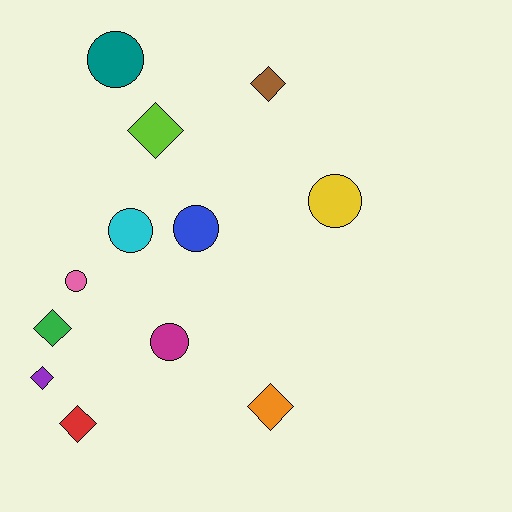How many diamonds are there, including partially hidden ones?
There are 6 diamonds.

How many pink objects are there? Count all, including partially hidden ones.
There is 1 pink object.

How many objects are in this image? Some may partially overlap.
There are 12 objects.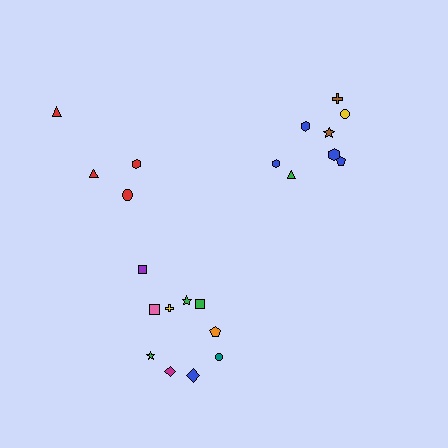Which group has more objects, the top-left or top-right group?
The top-right group.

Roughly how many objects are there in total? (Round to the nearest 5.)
Roughly 20 objects in total.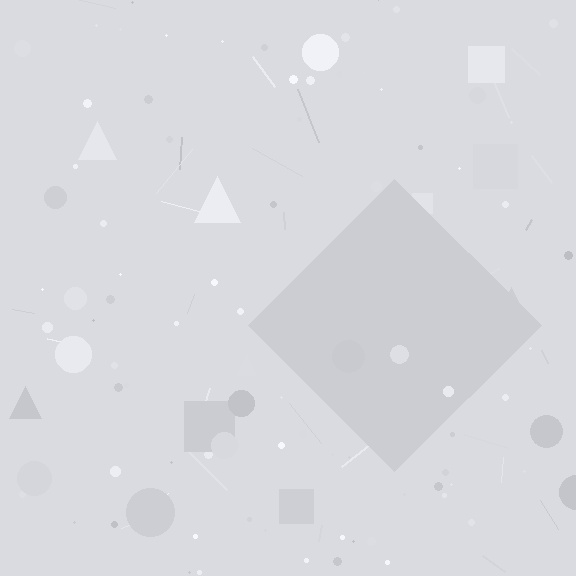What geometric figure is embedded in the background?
A diamond is embedded in the background.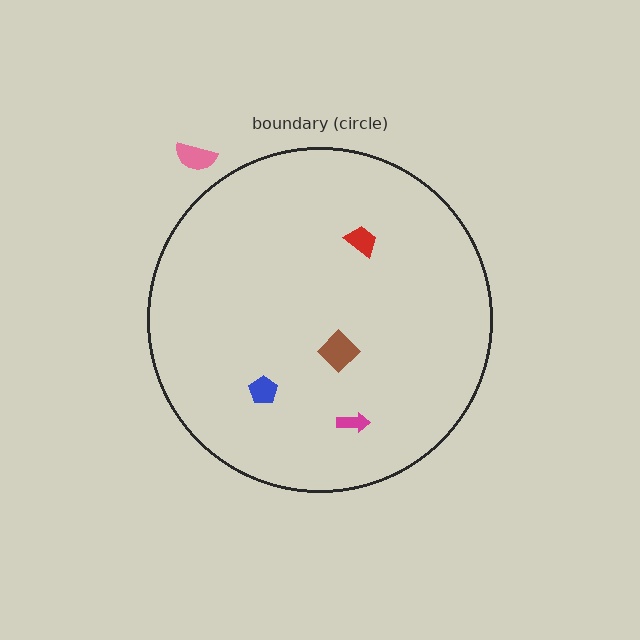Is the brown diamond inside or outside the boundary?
Inside.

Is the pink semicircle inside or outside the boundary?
Outside.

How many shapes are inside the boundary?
4 inside, 1 outside.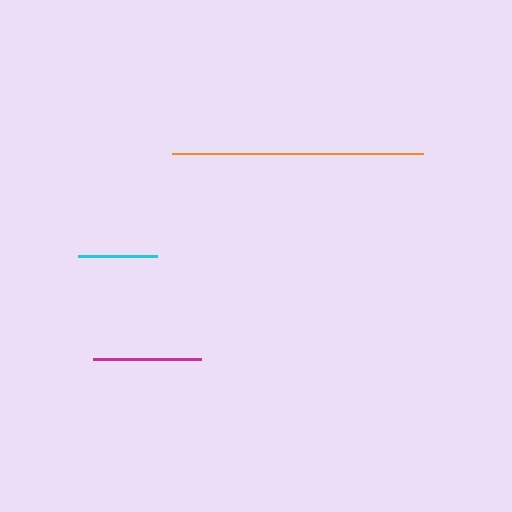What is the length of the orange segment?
The orange segment is approximately 251 pixels long.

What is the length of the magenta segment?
The magenta segment is approximately 107 pixels long.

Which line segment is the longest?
The orange line is the longest at approximately 251 pixels.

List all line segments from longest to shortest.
From longest to shortest: orange, magenta, cyan.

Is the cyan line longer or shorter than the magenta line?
The magenta line is longer than the cyan line.